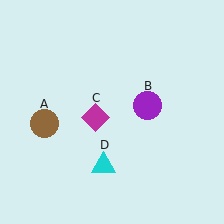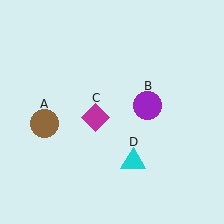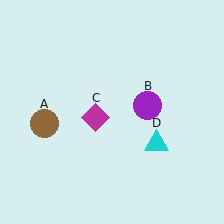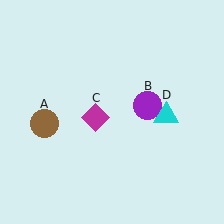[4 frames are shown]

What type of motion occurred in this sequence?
The cyan triangle (object D) rotated counterclockwise around the center of the scene.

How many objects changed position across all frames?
1 object changed position: cyan triangle (object D).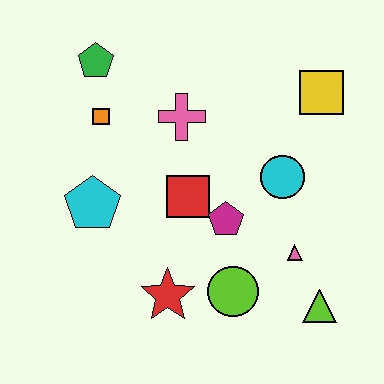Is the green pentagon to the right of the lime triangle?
No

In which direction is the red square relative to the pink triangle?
The red square is to the left of the pink triangle.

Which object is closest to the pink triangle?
The lime triangle is closest to the pink triangle.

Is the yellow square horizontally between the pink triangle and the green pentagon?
No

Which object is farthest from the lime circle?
The green pentagon is farthest from the lime circle.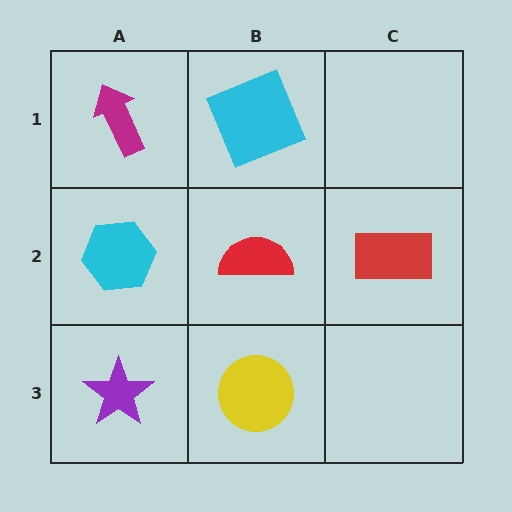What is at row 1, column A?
A magenta arrow.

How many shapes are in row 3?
2 shapes.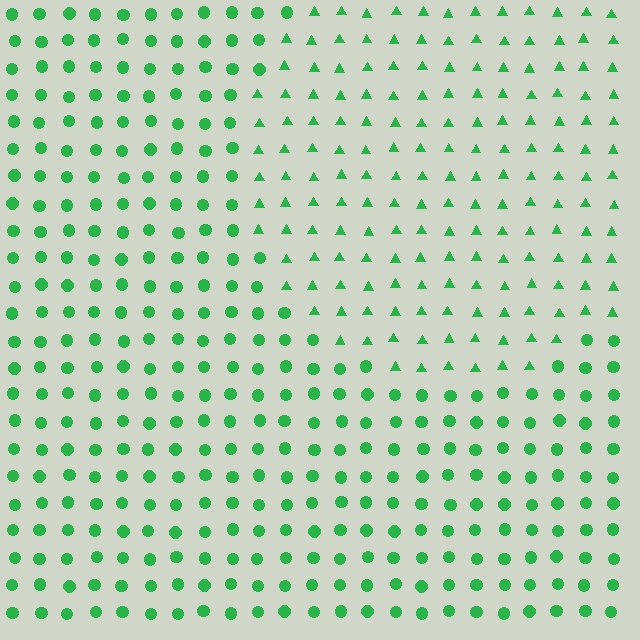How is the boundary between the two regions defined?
The boundary is defined by a change in element shape: triangles inside vs. circles outside. All elements share the same color and spacing.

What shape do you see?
I see a circle.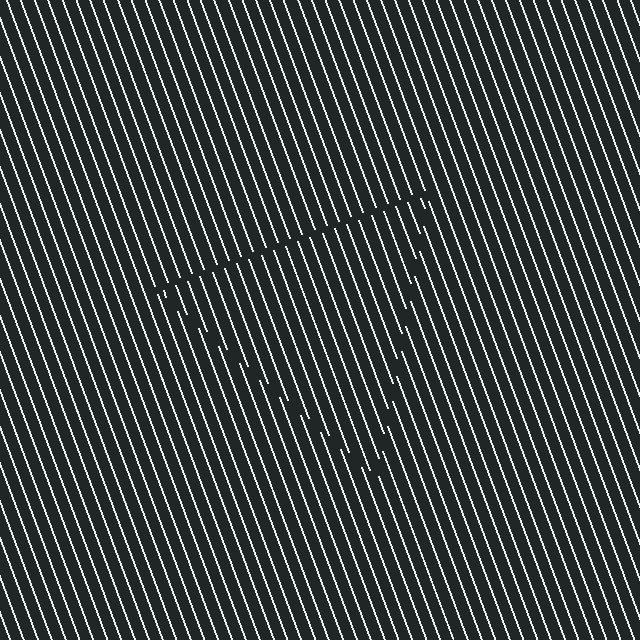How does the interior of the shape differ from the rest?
The interior of the shape contains the same grating, shifted by half a period — the contour is defined by the phase discontinuity where line-ends from the inner and outer gratings abut.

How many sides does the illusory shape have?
3 sides — the line-ends trace a triangle.